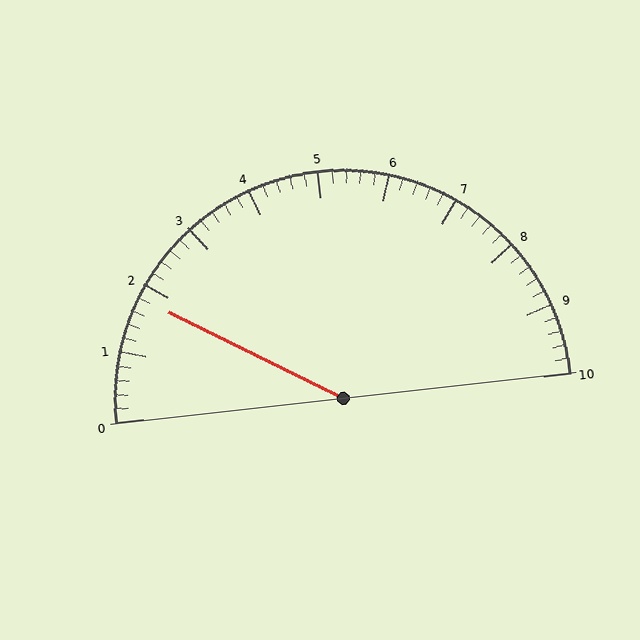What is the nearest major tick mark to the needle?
The nearest major tick mark is 2.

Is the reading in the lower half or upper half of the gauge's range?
The reading is in the lower half of the range (0 to 10).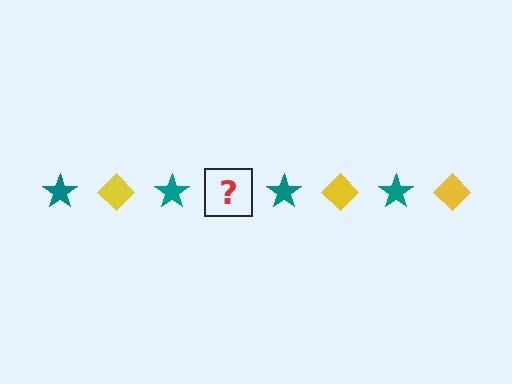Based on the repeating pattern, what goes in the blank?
The blank should be a yellow diamond.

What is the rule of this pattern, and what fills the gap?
The rule is that the pattern alternates between teal star and yellow diamond. The gap should be filled with a yellow diamond.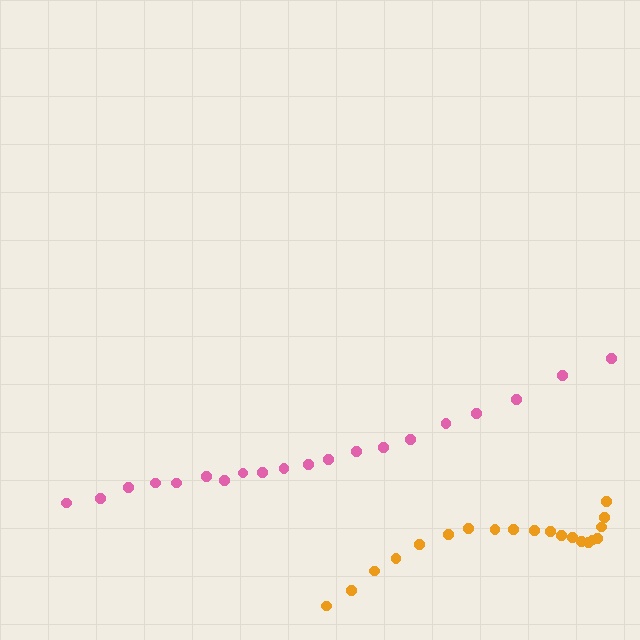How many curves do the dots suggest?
There are 2 distinct paths.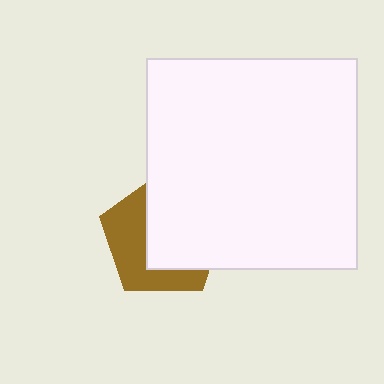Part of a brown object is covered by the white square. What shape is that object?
It is a pentagon.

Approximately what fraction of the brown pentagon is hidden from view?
Roughly 57% of the brown pentagon is hidden behind the white square.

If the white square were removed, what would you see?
You would see the complete brown pentagon.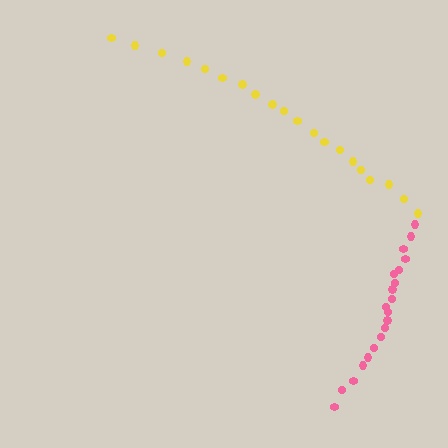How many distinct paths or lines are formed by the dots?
There are 2 distinct paths.